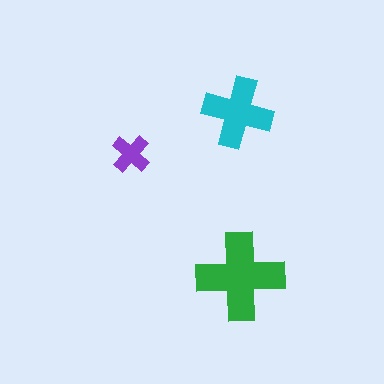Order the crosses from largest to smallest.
the green one, the cyan one, the purple one.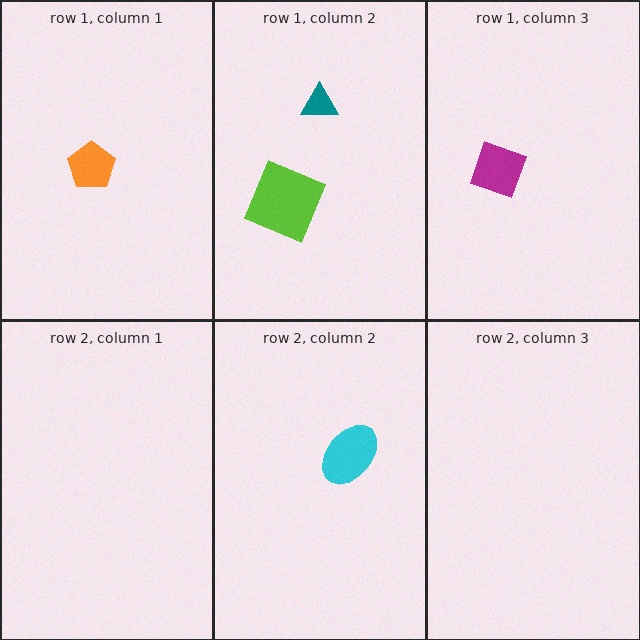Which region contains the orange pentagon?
The row 1, column 1 region.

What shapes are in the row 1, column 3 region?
The magenta diamond.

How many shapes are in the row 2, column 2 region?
1.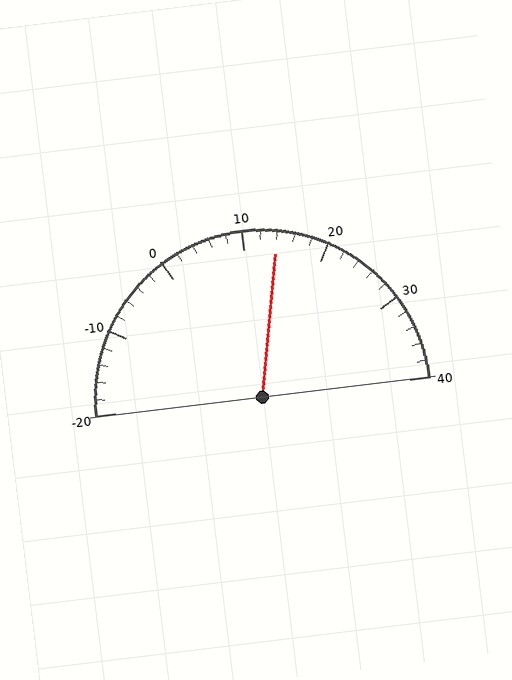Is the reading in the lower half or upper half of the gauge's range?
The reading is in the upper half of the range (-20 to 40).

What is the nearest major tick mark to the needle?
The nearest major tick mark is 10.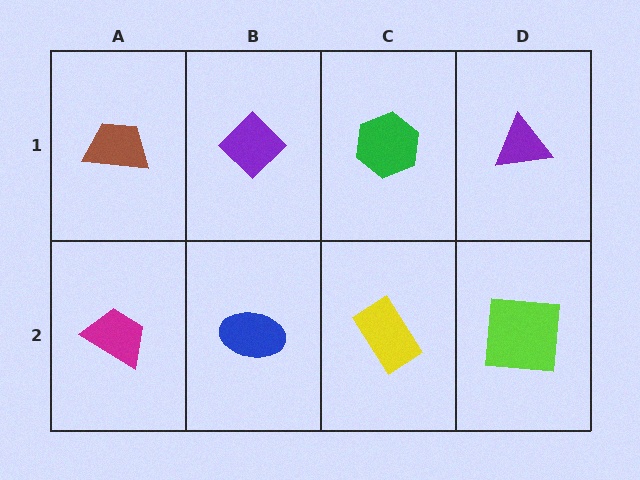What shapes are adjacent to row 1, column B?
A blue ellipse (row 2, column B), a brown trapezoid (row 1, column A), a green hexagon (row 1, column C).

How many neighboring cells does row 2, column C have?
3.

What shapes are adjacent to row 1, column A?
A magenta trapezoid (row 2, column A), a purple diamond (row 1, column B).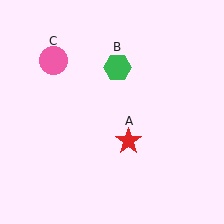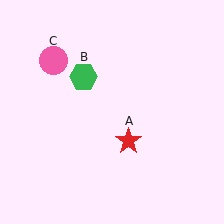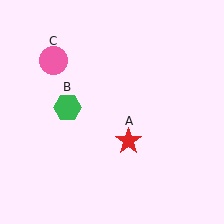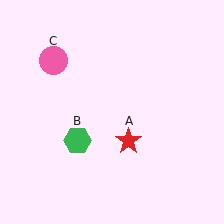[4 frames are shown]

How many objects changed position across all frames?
1 object changed position: green hexagon (object B).